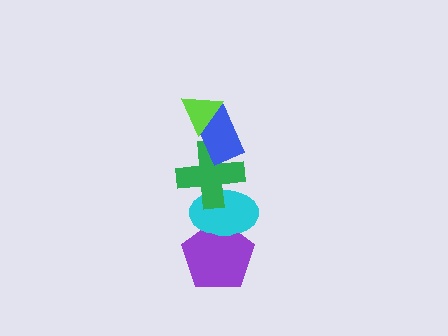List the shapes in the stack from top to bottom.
From top to bottom: the lime triangle, the blue rectangle, the green cross, the cyan ellipse, the purple pentagon.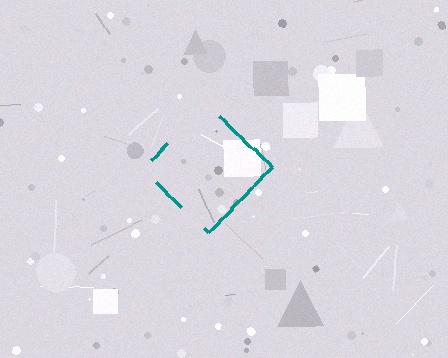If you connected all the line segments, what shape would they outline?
They would outline a diamond.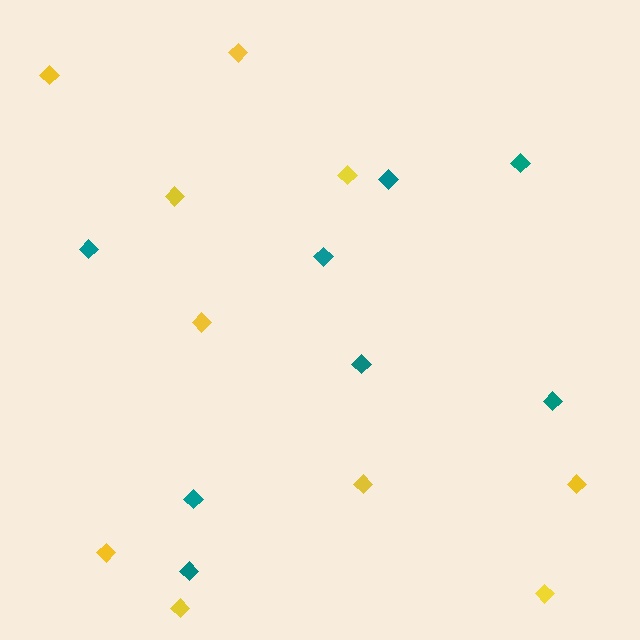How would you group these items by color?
There are 2 groups: one group of teal diamonds (8) and one group of yellow diamonds (10).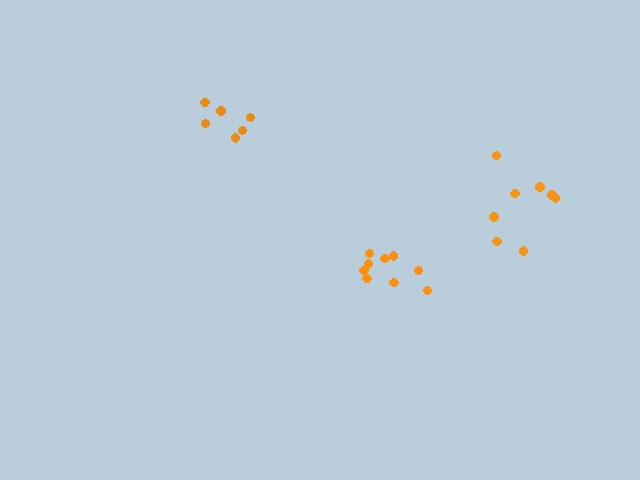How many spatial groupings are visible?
There are 3 spatial groupings.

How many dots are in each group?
Group 1: 9 dots, Group 2: 6 dots, Group 3: 8 dots (23 total).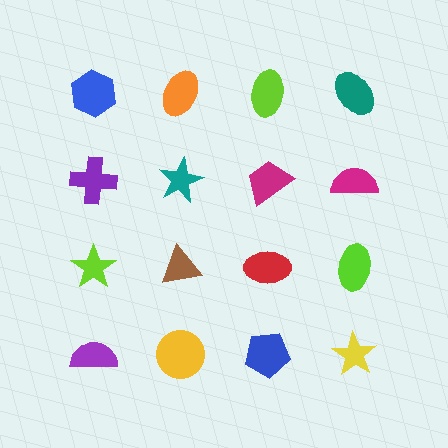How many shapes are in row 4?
4 shapes.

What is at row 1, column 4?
A teal ellipse.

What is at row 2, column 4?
A magenta semicircle.